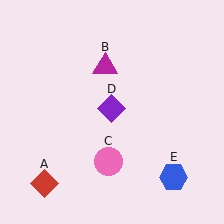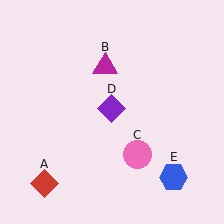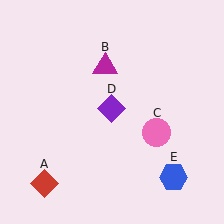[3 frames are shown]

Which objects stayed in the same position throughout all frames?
Red diamond (object A) and magenta triangle (object B) and purple diamond (object D) and blue hexagon (object E) remained stationary.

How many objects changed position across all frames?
1 object changed position: pink circle (object C).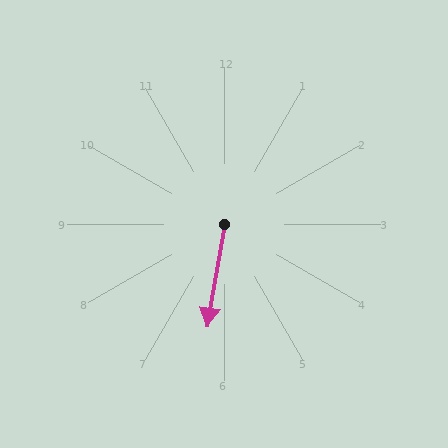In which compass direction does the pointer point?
South.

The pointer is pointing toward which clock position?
Roughly 6 o'clock.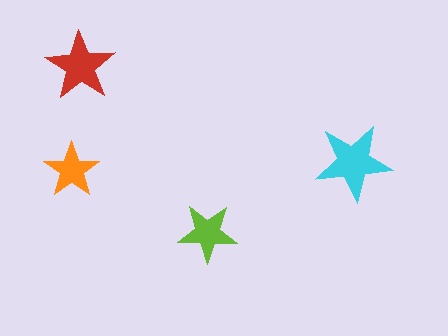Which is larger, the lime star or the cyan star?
The cyan one.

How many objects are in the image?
There are 4 objects in the image.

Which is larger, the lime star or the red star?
The red one.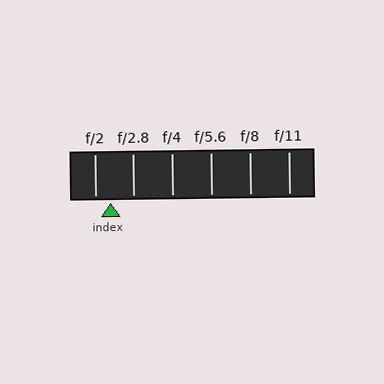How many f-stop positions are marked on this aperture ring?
There are 6 f-stop positions marked.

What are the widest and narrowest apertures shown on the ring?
The widest aperture shown is f/2 and the narrowest is f/11.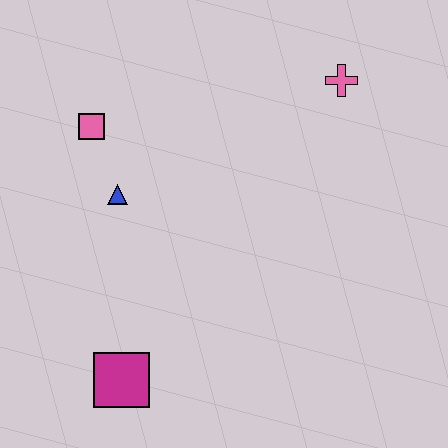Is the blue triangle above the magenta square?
Yes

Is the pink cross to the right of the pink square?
Yes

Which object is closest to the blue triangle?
The pink square is closest to the blue triangle.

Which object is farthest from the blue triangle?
The pink cross is farthest from the blue triangle.